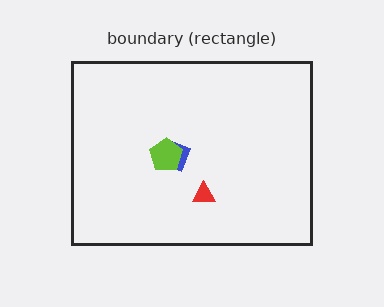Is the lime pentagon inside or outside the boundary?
Inside.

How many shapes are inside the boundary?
3 inside, 0 outside.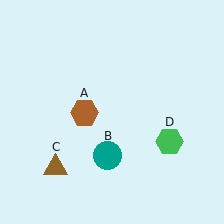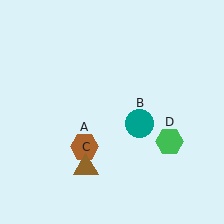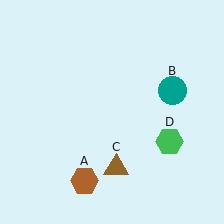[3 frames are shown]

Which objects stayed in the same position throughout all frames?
Green hexagon (object D) remained stationary.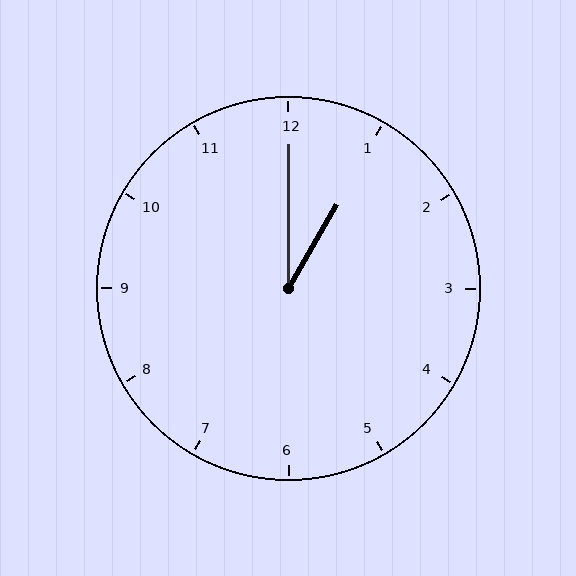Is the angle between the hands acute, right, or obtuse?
It is acute.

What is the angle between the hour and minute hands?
Approximately 30 degrees.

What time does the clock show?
1:00.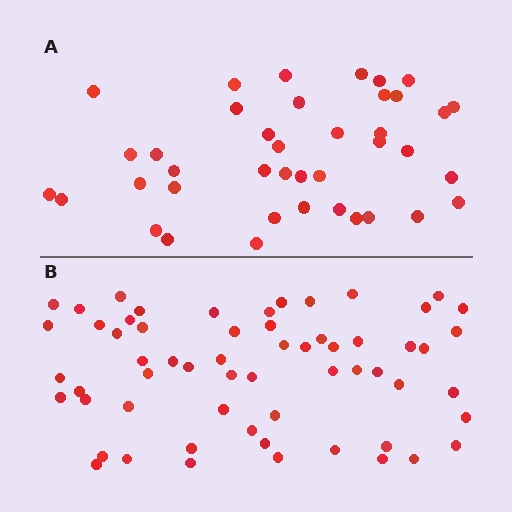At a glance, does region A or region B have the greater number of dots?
Region B (the bottom region) has more dots.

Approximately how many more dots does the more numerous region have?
Region B has approximately 20 more dots than region A.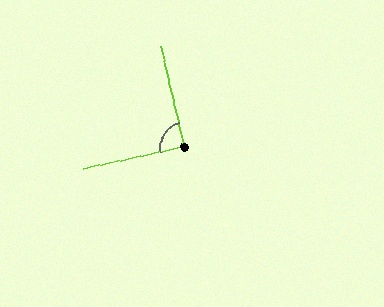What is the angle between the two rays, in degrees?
Approximately 89 degrees.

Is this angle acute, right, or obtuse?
It is approximately a right angle.